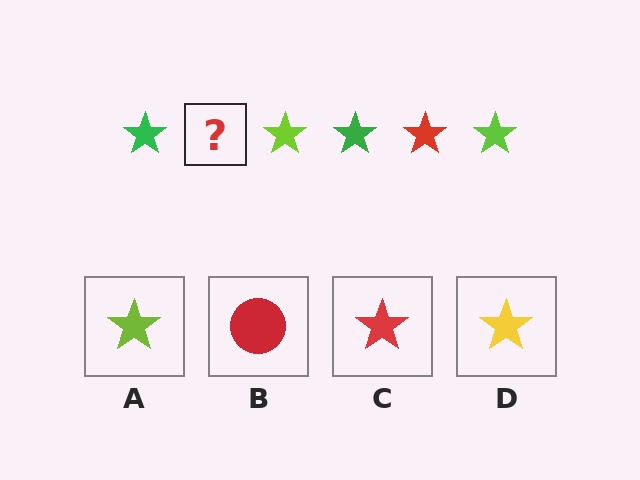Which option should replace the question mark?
Option C.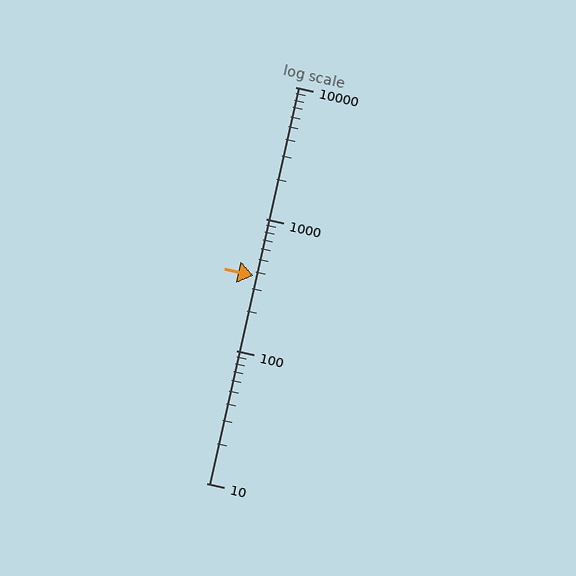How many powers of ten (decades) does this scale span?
The scale spans 3 decades, from 10 to 10000.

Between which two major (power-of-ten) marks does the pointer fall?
The pointer is between 100 and 1000.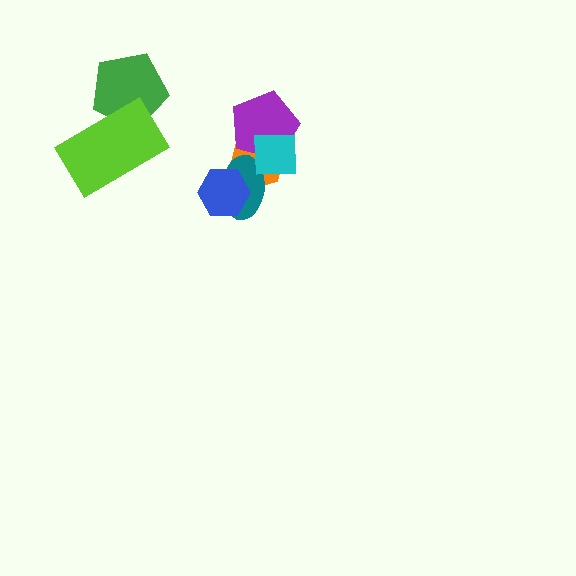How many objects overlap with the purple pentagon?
2 objects overlap with the purple pentagon.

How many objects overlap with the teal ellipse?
3 objects overlap with the teal ellipse.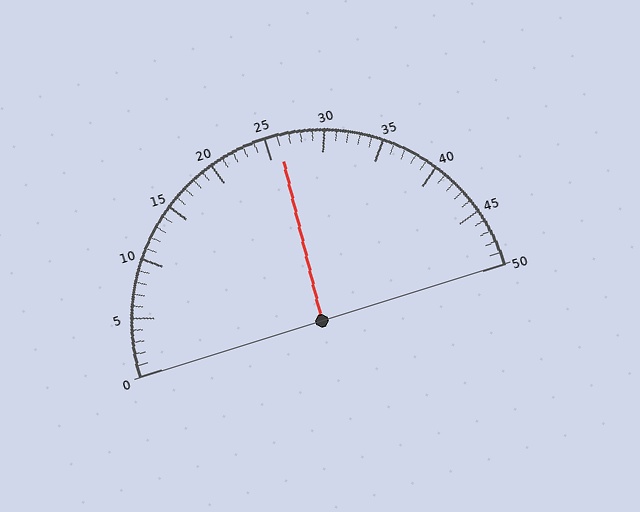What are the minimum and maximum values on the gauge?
The gauge ranges from 0 to 50.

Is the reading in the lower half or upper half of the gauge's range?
The reading is in the upper half of the range (0 to 50).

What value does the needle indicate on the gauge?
The needle indicates approximately 26.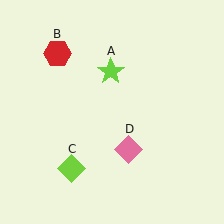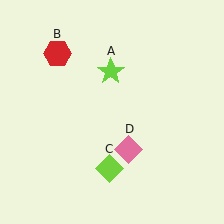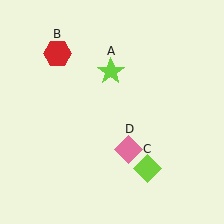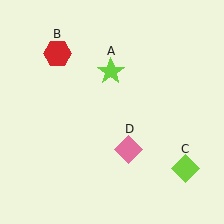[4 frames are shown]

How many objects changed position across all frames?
1 object changed position: lime diamond (object C).